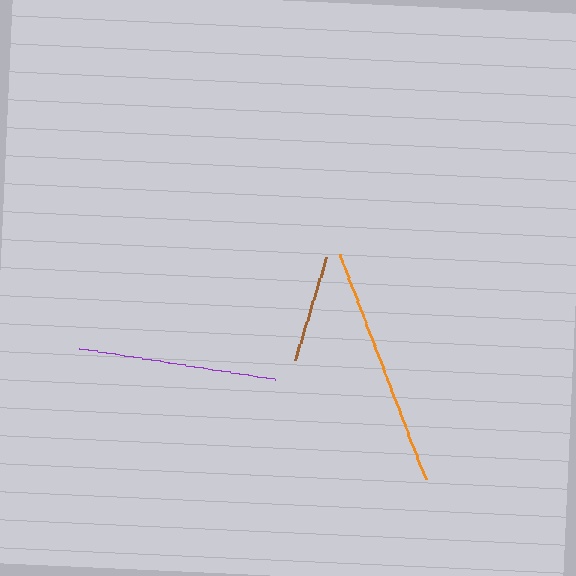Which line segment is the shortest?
The brown line is the shortest at approximately 108 pixels.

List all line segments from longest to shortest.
From longest to shortest: orange, purple, brown.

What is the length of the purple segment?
The purple segment is approximately 198 pixels long.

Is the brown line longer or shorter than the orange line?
The orange line is longer than the brown line.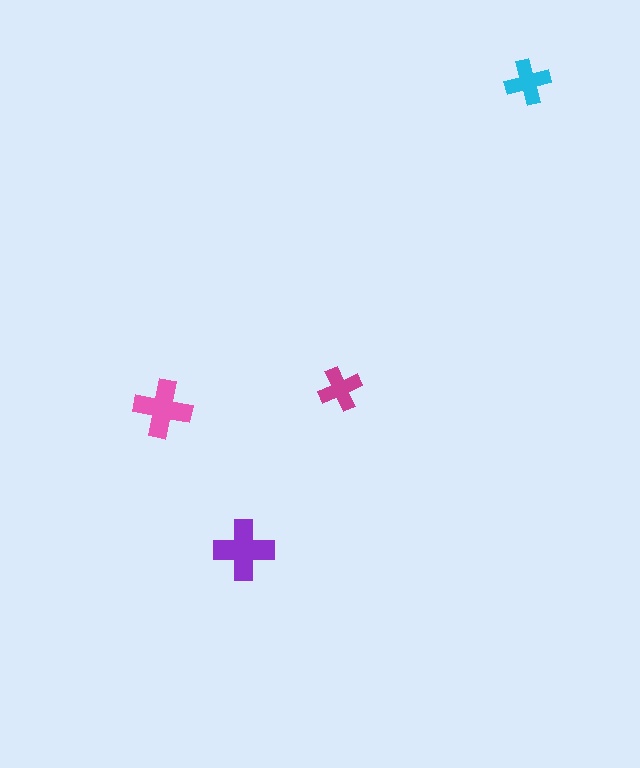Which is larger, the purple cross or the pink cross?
The purple one.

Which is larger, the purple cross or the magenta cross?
The purple one.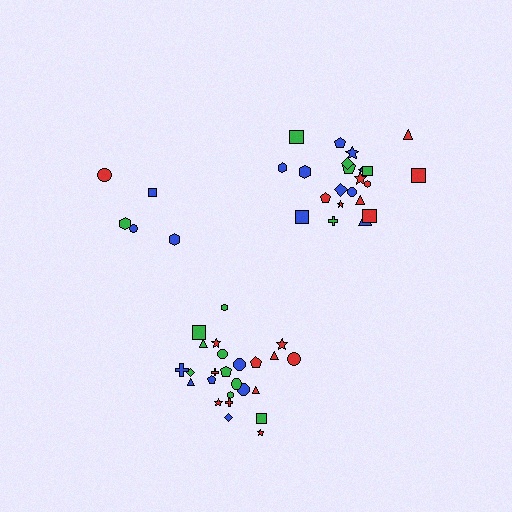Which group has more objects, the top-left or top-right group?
The top-right group.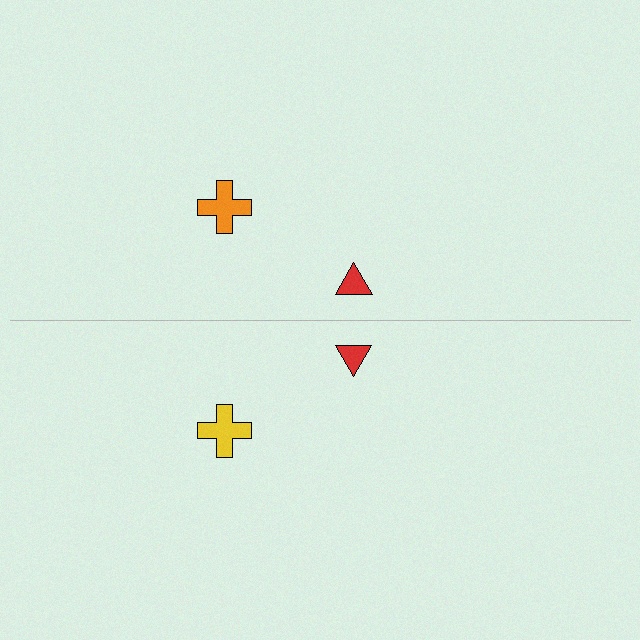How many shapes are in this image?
There are 4 shapes in this image.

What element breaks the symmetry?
The yellow cross on the bottom side breaks the symmetry — its mirror counterpart is orange.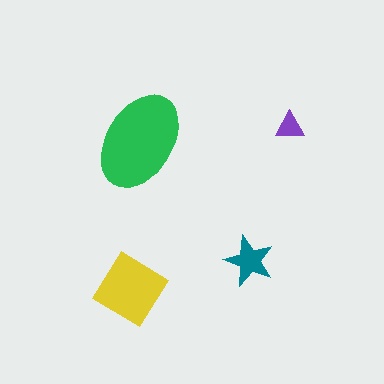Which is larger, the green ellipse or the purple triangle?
The green ellipse.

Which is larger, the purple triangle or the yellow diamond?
The yellow diamond.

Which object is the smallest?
The purple triangle.